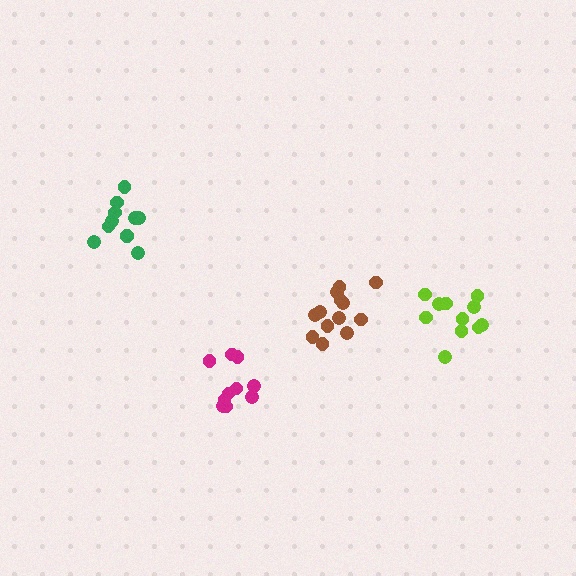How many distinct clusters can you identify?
There are 4 distinct clusters.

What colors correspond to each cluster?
The clusters are colored: lime, green, magenta, brown.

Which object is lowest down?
The magenta cluster is bottommost.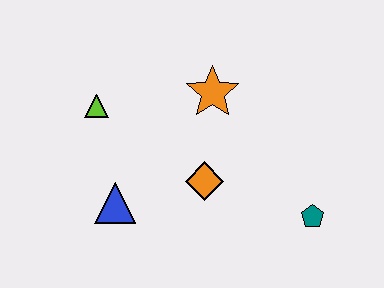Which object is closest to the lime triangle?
The blue triangle is closest to the lime triangle.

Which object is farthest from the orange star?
The teal pentagon is farthest from the orange star.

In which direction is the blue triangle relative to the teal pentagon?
The blue triangle is to the left of the teal pentagon.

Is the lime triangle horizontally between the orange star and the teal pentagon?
No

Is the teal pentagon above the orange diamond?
No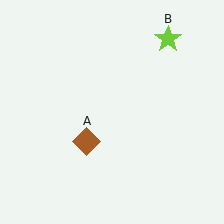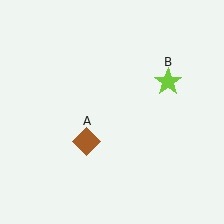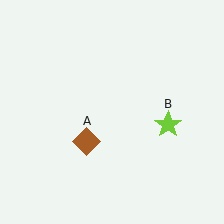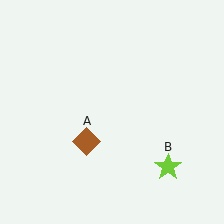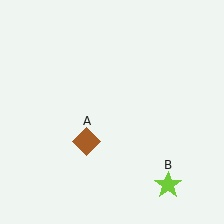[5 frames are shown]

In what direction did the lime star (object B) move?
The lime star (object B) moved down.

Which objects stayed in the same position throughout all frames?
Brown diamond (object A) remained stationary.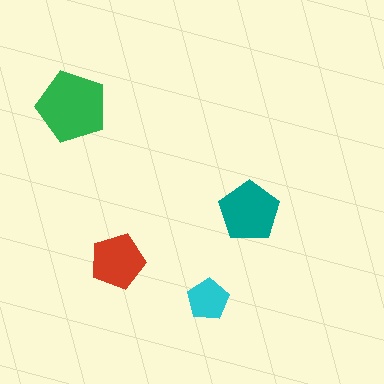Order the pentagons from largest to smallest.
the green one, the teal one, the red one, the cyan one.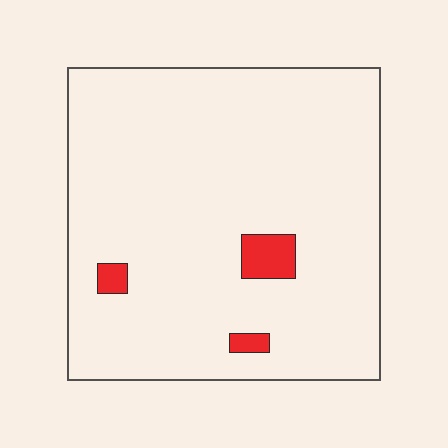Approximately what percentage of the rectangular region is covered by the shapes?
Approximately 5%.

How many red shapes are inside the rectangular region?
3.